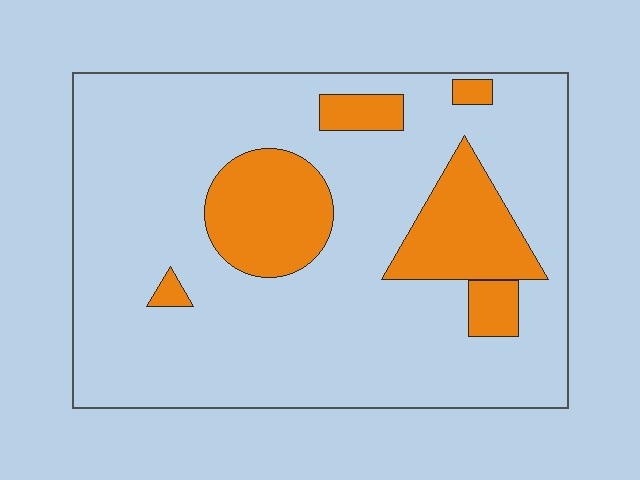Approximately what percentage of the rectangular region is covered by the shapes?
Approximately 20%.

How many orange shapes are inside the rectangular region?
6.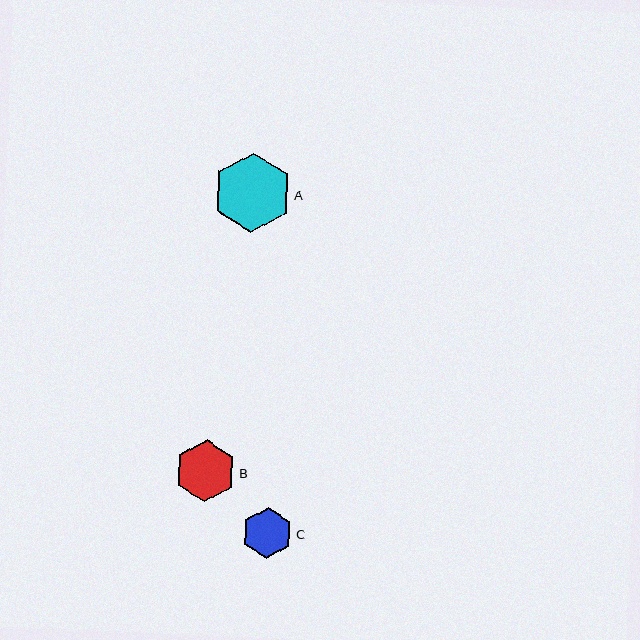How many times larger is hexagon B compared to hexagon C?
Hexagon B is approximately 1.2 times the size of hexagon C.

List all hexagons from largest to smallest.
From largest to smallest: A, B, C.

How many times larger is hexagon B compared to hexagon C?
Hexagon B is approximately 1.2 times the size of hexagon C.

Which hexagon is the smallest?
Hexagon C is the smallest with a size of approximately 51 pixels.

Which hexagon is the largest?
Hexagon A is the largest with a size of approximately 79 pixels.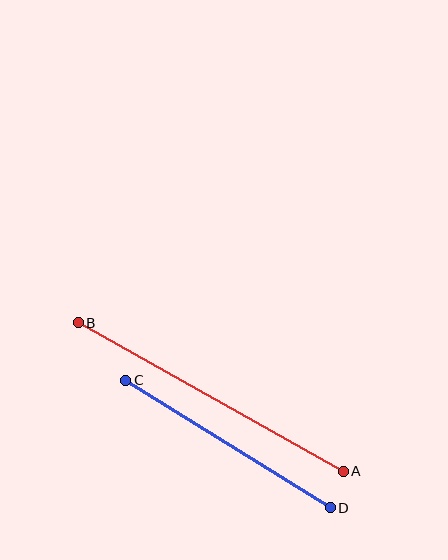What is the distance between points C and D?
The distance is approximately 241 pixels.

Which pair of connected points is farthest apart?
Points A and B are farthest apart.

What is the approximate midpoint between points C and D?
The midpoint is at approximately (228, 444) pixels.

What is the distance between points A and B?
The distance is approximately 304 pixels.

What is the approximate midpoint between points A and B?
The midpoint is at approximately (211, 397) pixels.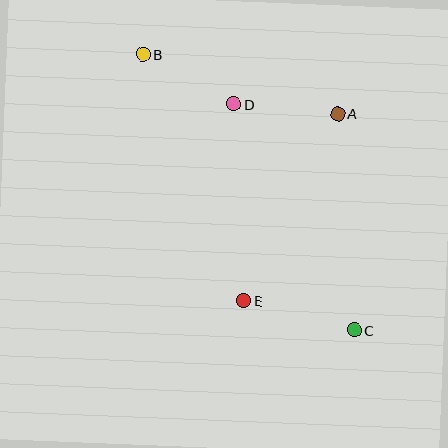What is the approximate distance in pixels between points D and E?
The distance between D and E is approximately 197 pixels.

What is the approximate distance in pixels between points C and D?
The distance between C and D is approximately 256 pixels.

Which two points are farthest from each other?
Points B and C are farthest from each other.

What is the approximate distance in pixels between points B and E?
The distance between B and E is approximately 266 pixels.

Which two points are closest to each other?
Points B and D are closest to each other.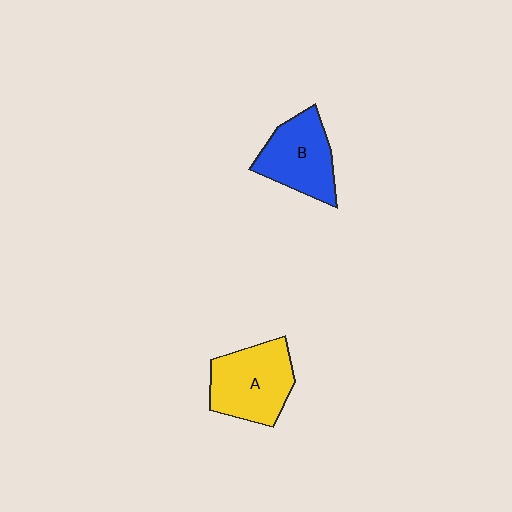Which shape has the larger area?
Shape A (yellow).